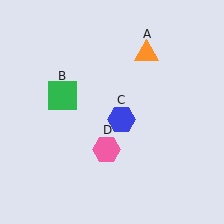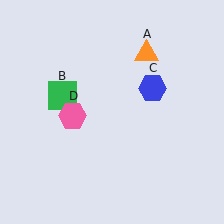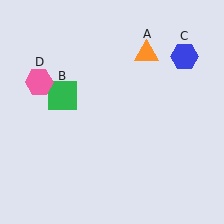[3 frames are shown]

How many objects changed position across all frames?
2 objects changed position: blue hexagon (object C), pink hexagon (object D).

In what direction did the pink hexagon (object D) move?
The pink hexagon (object D) moved up and to the left.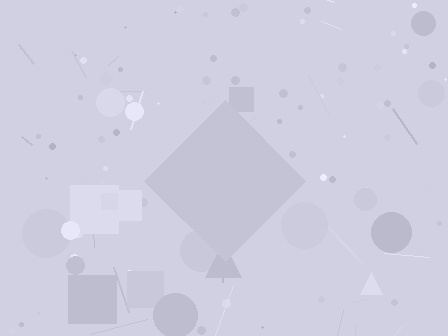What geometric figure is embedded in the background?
A diamond is embedded in the background.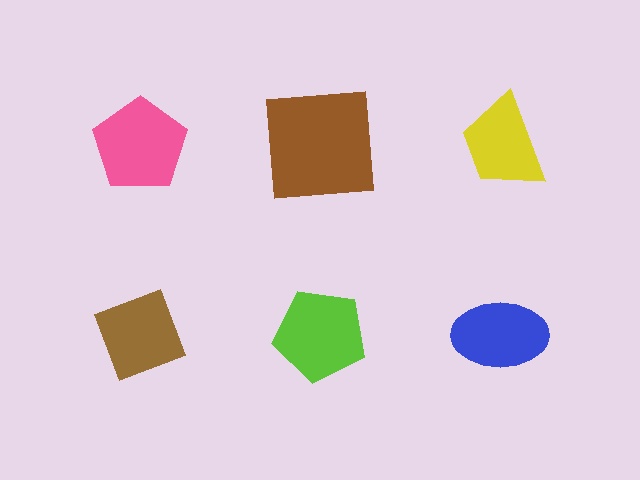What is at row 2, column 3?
A blue ellipse.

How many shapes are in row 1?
3 shapes.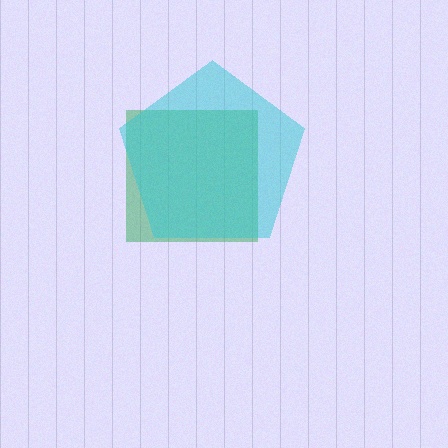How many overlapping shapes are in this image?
There are 2 overlapping shapes in the image.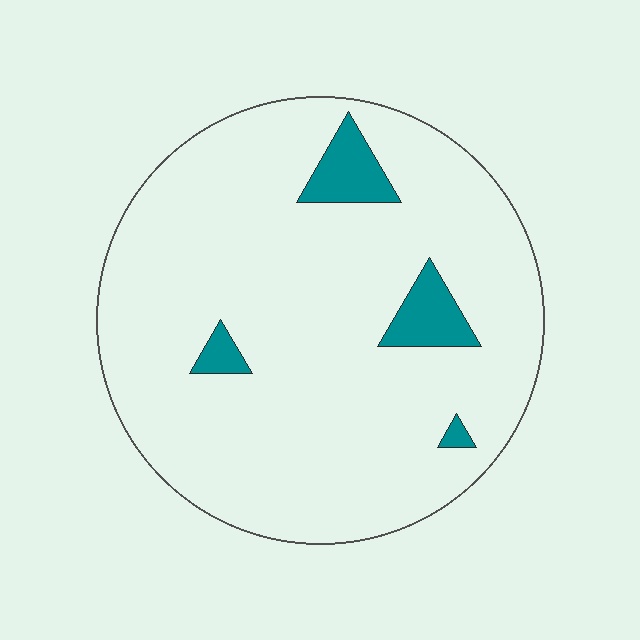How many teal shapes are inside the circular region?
4.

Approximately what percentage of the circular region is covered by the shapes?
Approximately 10%.